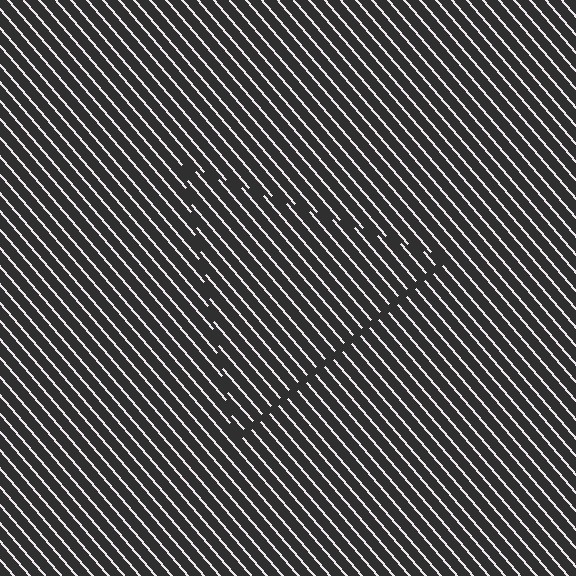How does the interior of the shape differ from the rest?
The interior of the shape contains the same grating, shifted by half a period — the contour is defined by the phase discontinuity where line-ends from the inner and outer gratings abut.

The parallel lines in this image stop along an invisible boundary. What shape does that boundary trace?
An illusory triangle. The interior of the shape contains the same grating, shifted by half a period — the contour is defined by the phase discontinuity where line-ends from the inner and outer gratings abut.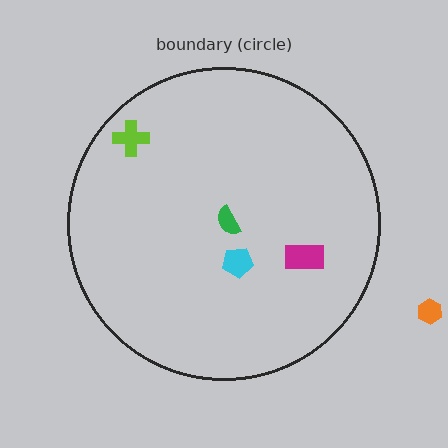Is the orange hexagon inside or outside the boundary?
Outside.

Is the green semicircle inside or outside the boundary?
Inside.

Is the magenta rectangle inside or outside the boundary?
Inside.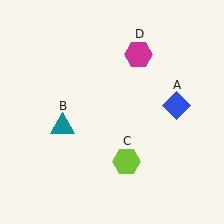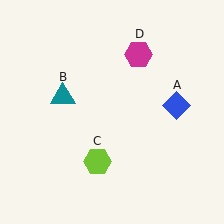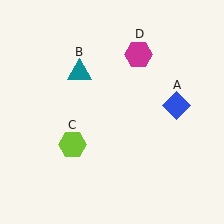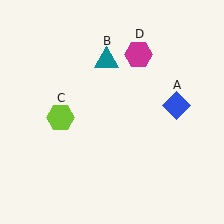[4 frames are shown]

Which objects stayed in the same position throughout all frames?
Blue diamond (object A) and magenta hexagon (object D) remained stationary.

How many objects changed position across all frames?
2 objects changed position: teal triangle (object B), lime hexagon (object C).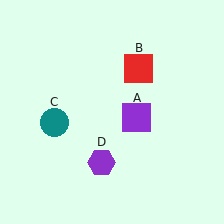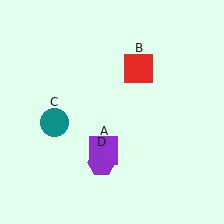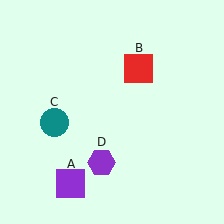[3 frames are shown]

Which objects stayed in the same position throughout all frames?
Red square (object B) and teal circle (object C) and purple hexagon (object D) remained stationary.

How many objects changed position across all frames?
1 object changed position: purple square (object A).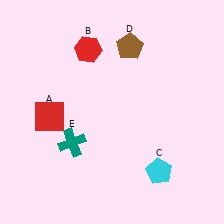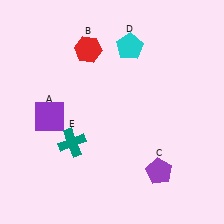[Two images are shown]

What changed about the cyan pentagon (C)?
In Image 1, C is cyan. In Image 2, it changed to purple.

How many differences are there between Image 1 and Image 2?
There are 3 differences between the two images.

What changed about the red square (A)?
In Image 1, A is red. In Image 2, it changed to purple.